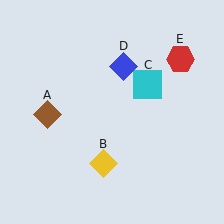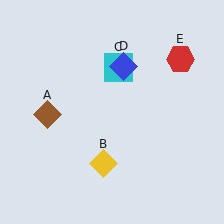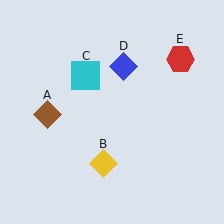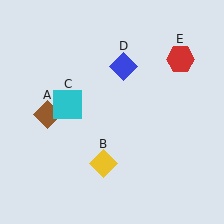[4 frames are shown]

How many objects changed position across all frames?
1 object changed position: cyan square (object C).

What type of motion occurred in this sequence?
The cyan square (object C) rotated counterclockwise around the center of the scene.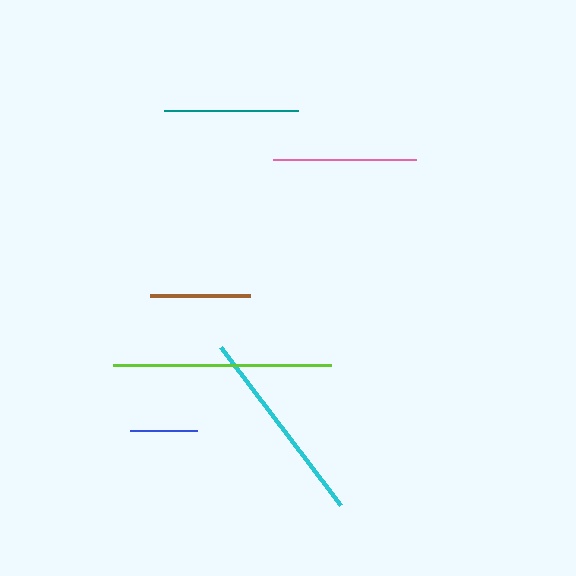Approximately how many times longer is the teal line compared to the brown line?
The teal line is approximately 1.3 times the length of the brown line.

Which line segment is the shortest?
The blue line is the shortest at approximately 67 pixels.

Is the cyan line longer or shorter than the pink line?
The cyan line is longer than the pink line.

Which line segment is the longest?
The lime line is the longest at approximately 218 pixels.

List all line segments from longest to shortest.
From longest to shortest: lime, cyan, pink, teal, brown, blue.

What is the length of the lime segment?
The lime segment is approximately 218 pixels long.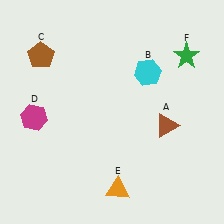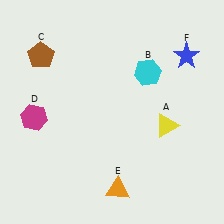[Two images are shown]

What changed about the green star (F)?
In Image 1, F is green. In Image 2, it changed to blue.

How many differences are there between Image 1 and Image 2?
There are 2 differences between the two images.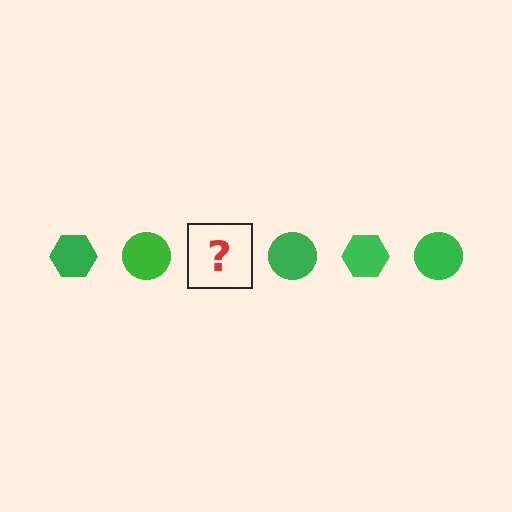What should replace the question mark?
The question mark should be replaced with a green hexagon.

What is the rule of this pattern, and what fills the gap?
The rule is that the pattern cycles through hexagon, circle shapes in green. The gap should be filled with a green hexagon.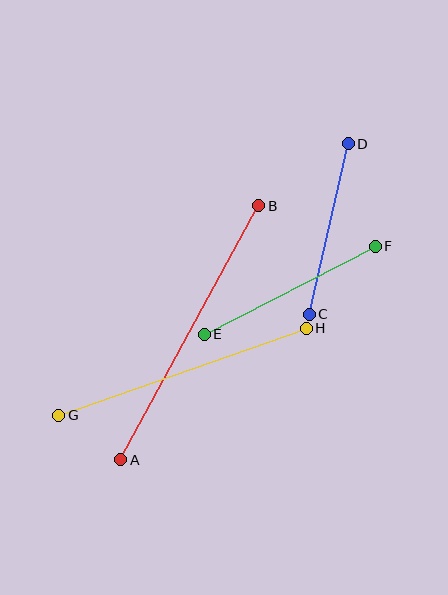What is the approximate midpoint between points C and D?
The midpoint is at approximately (329, 229) pixels.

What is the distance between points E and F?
The distance is approximately 192 pixels.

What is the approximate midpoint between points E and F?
The midpoint is at approximately (290, 290) pixels.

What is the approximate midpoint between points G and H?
The midpoint is at approximately (183, 372) pixels.